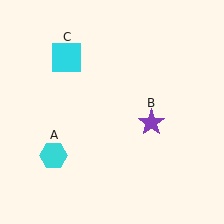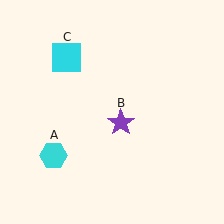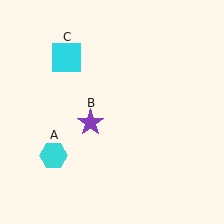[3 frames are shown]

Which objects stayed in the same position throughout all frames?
Cyan hexagon (object A) and cyan square (object C) remained stationary.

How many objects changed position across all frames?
1 object changed position: purple star (object B).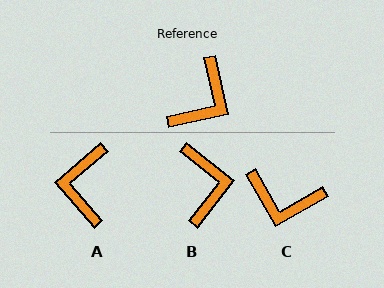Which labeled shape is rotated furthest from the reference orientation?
A, about 152 degrees away.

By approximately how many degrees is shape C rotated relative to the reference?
Approximately 73 degrees clockwise.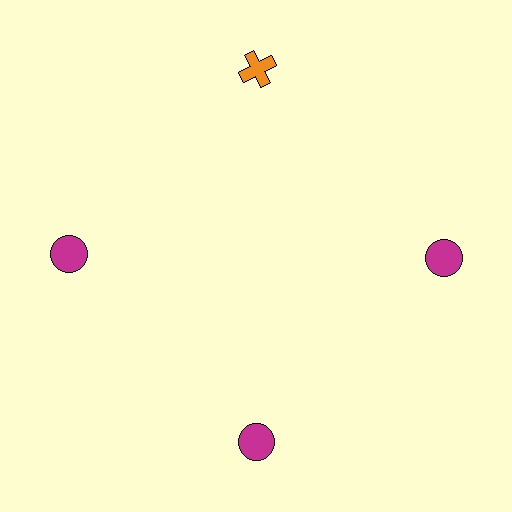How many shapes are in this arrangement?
There are 4 shapes arranged in a ring pattern.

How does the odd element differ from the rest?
It differs in both color (orange instead of magenta) and shape (cross instead of circle).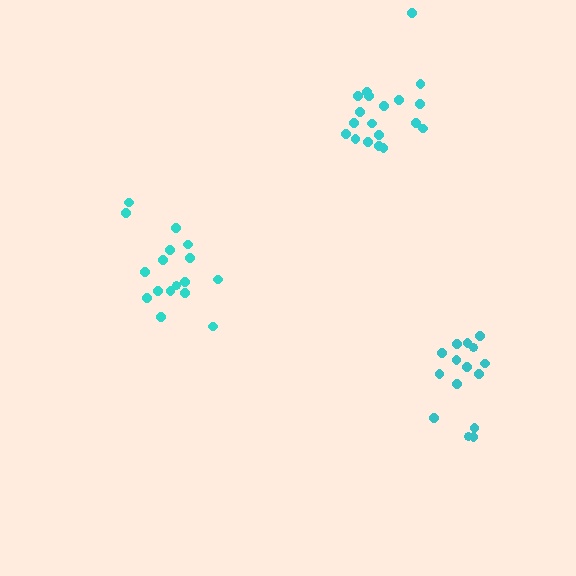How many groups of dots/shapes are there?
There are 3 groups.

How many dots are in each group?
Group 1: 17 dots, Group 2: 15 dots, Group 3: 19 dots (51 total).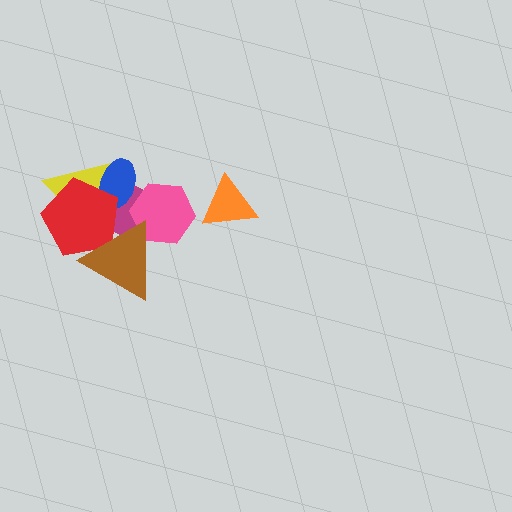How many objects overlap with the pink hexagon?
2 objects overlap with the pink hexagon.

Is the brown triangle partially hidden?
No, no other shape covers it.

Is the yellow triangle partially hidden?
Yes, it is partially covered by another shape.